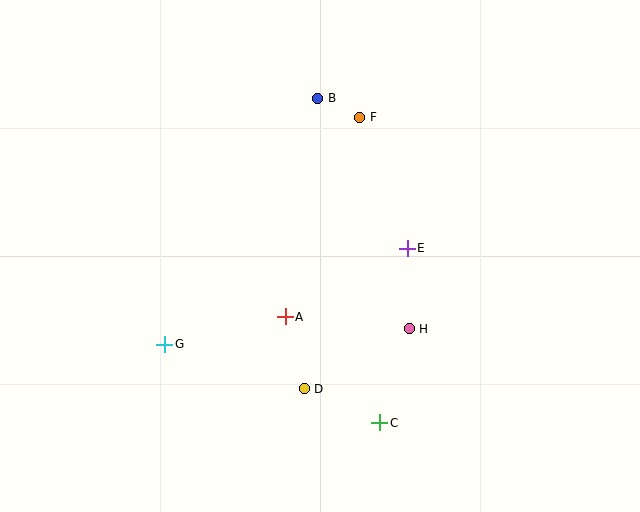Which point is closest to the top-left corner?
Point B is closest to the top-left corner.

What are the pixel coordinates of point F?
Point F is at (360, 117).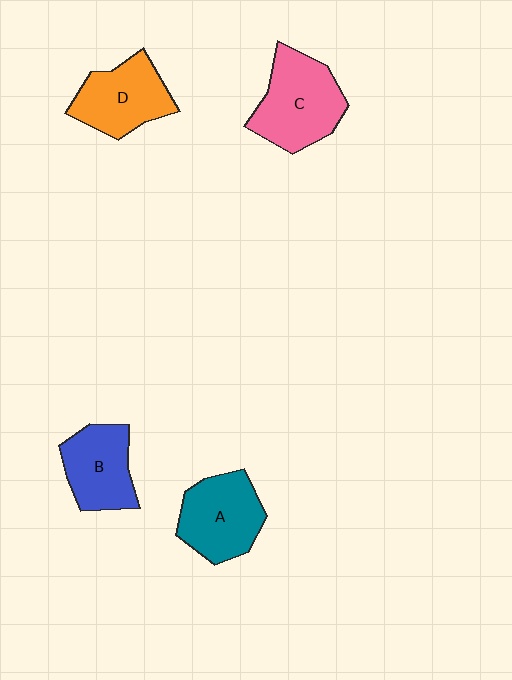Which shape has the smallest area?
Shape B (blue).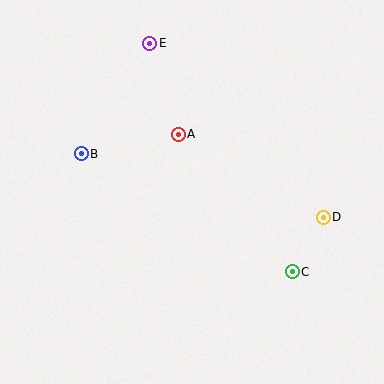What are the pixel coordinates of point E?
Point E is at (150, 43).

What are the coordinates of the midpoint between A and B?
The midpoint between A and B is at (130, 144).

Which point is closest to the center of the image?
Point A at (178, 134) is closest to the center.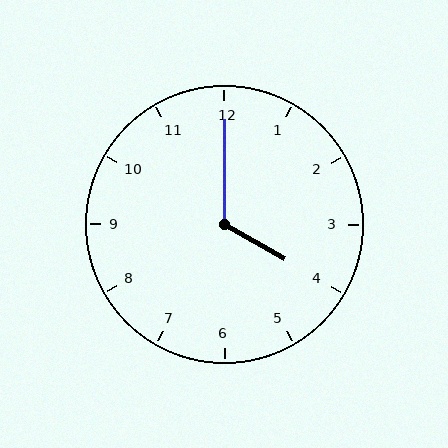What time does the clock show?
4:00.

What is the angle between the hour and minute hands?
Approximately 120 degrees.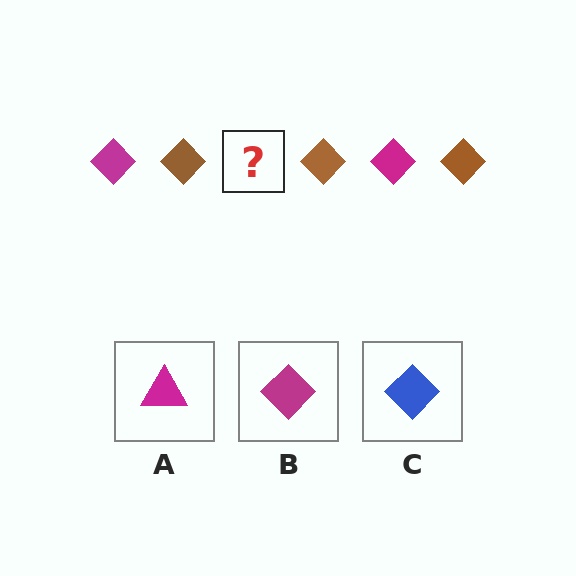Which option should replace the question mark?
Option B.